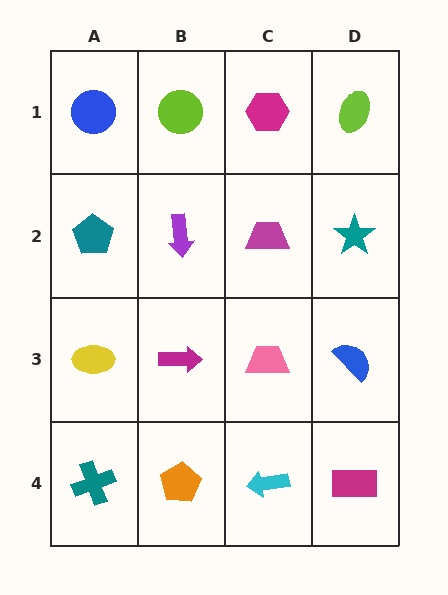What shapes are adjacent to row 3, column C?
A magenta trapezoid (row 2, column C), a cyan arrow (row 4, column C), a magenta arrow (row 3, column B), a blue semicircle (row 3, column D).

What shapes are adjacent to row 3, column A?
A teal pentagon (row 2, column A), a teal cross (row 4, column A), a magenta arrow (row 3, column B).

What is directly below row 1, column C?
A magenta trapezoid.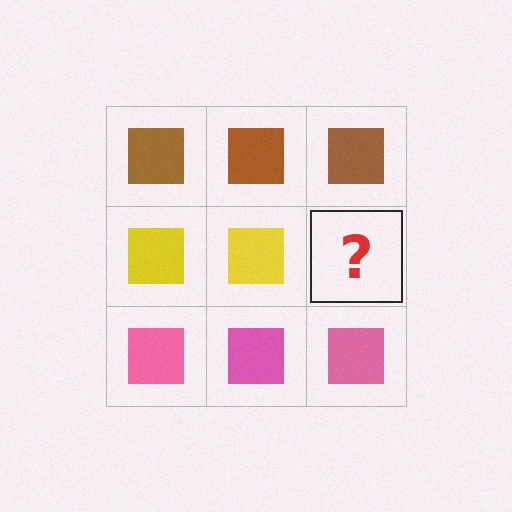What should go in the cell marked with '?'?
The missing cell should contain a yellow square.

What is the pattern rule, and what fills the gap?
The rule is that each row has a consistent color. The gap should be filled with a yellow square.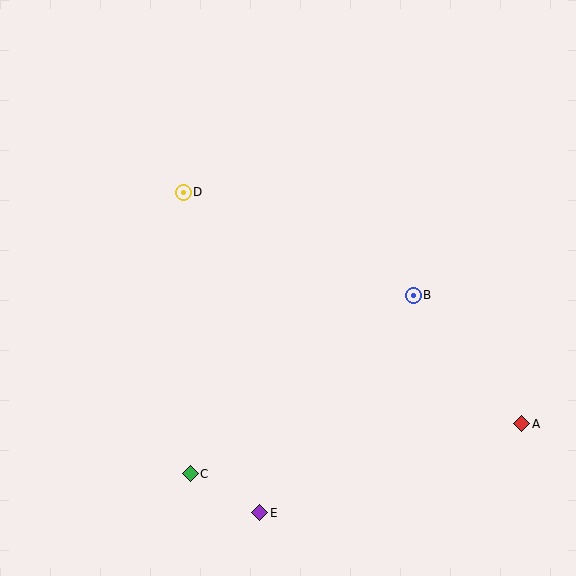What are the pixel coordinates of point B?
Point B is at (413, 295).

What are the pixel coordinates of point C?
Point C is at (190, 474).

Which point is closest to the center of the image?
Point B at (413, 295) is closest to the center.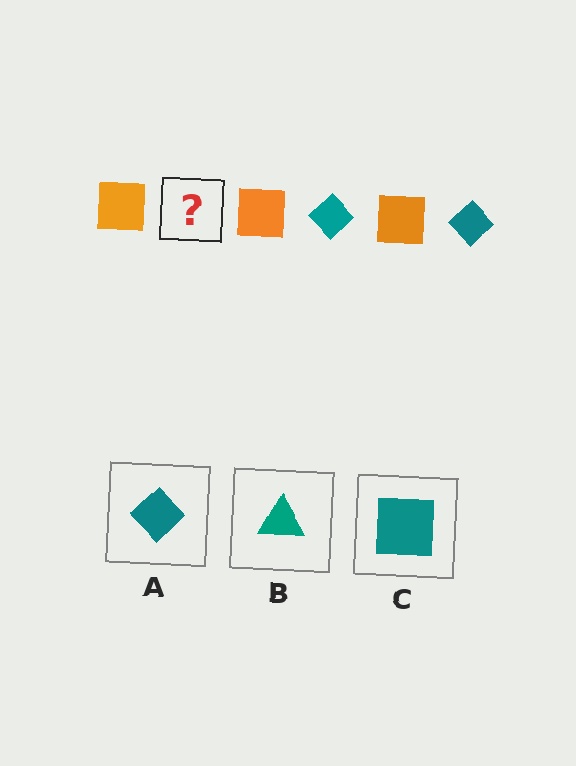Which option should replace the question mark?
Option A.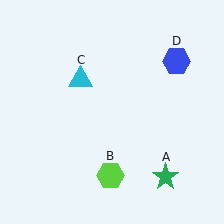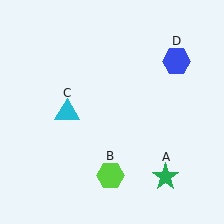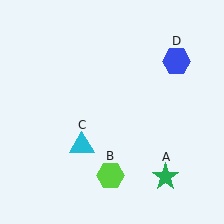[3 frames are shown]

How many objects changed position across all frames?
1 object changed position: cyan triangle (object C).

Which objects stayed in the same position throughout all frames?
Green star (object A) and lime hexagon (object B) and blue hexagon (object D) remained stationary.